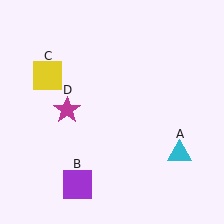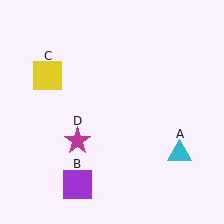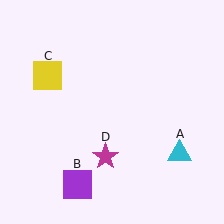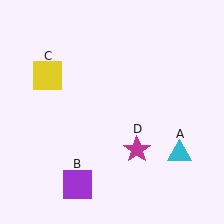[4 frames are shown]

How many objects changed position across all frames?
1 object changed position: magenta star (object D).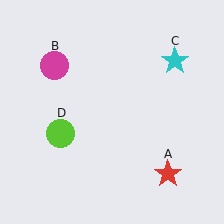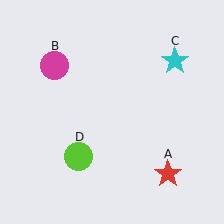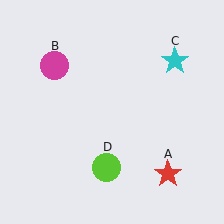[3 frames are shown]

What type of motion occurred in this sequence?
The lime circle (object D) rotated counterclockwise around the center of the scene.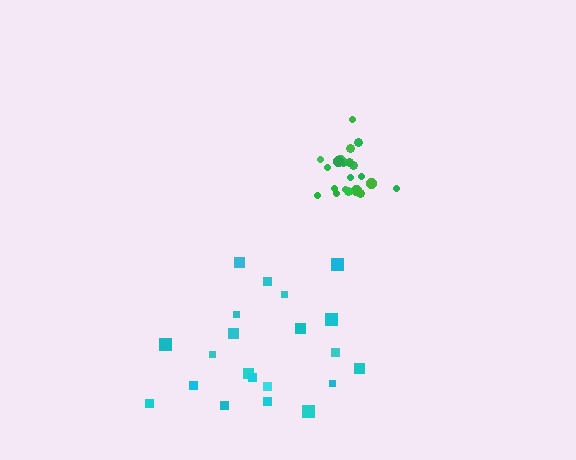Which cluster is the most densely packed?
Green.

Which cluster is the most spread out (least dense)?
Cyan.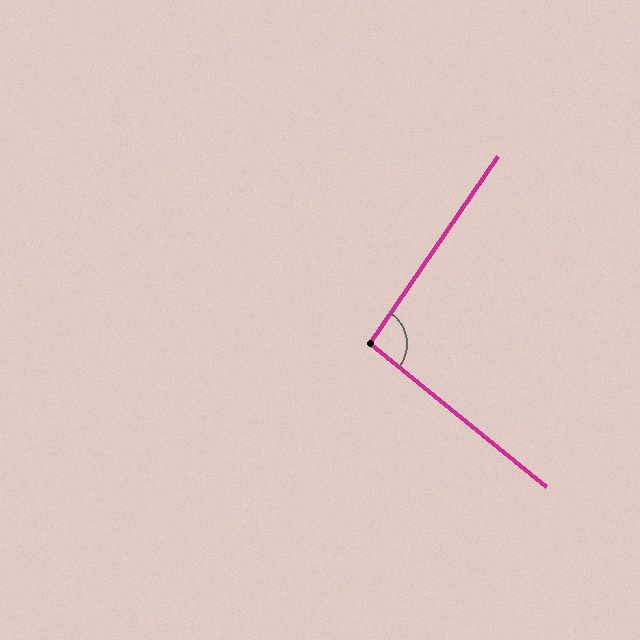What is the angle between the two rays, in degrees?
Approximately 95 degrees.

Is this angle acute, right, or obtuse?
It is approximately a right angle.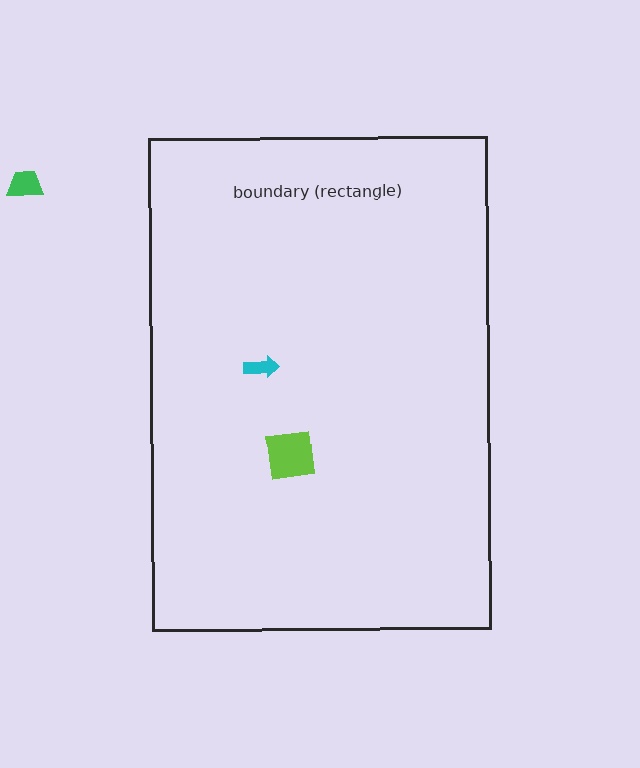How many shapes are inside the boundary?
2 inside, 1 outside.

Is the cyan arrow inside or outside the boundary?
Inside.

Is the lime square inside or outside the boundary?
Inside.